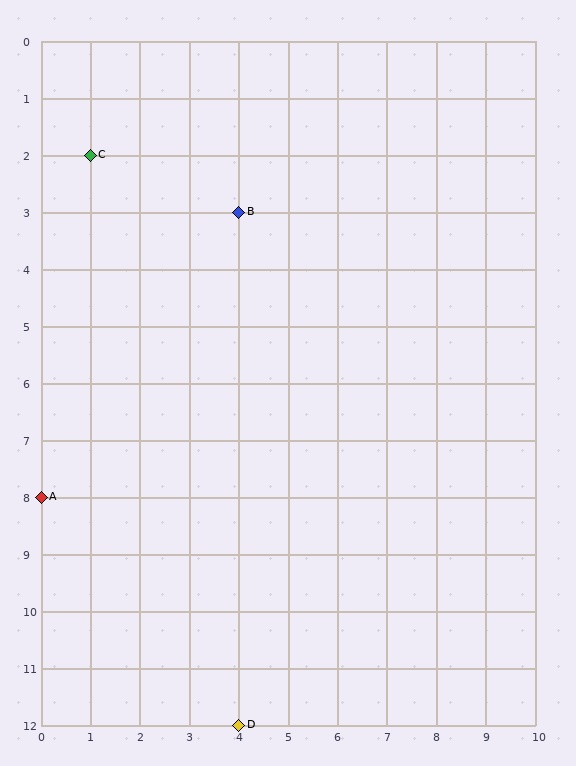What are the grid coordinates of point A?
Point A is at grid coordinates (0, 8).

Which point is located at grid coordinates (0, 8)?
Point A is at (0, 8).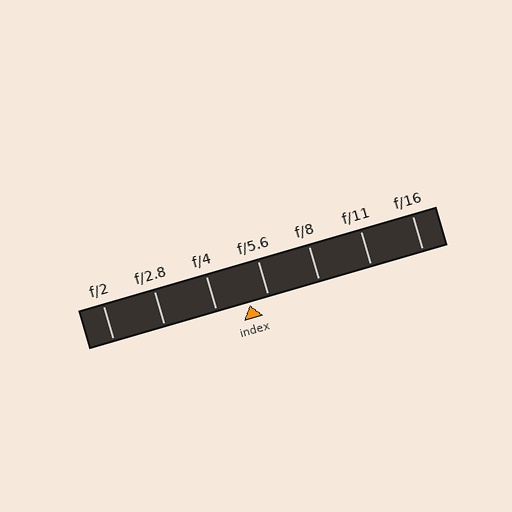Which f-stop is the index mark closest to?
The index mark is closest to f/5.6.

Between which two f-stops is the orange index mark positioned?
The index mark is between f/4 and f/5.6.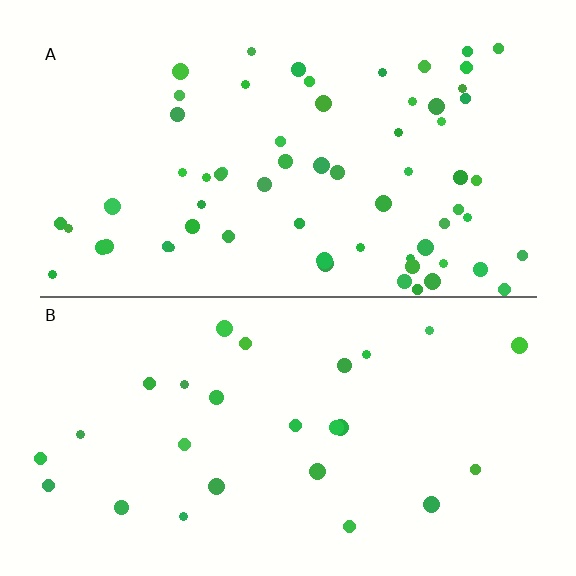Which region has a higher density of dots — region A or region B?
A (the top).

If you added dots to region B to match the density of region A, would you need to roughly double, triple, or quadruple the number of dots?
Approximately double.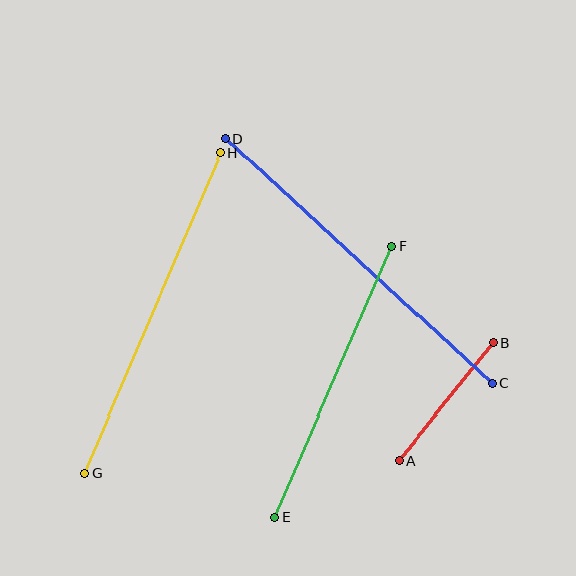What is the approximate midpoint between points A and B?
The midpoint is at approximately (446, 402) pixels.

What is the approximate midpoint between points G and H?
The midpoint is at approximately (153, 313) pixels.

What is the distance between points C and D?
The distance is approximately 362 pixels.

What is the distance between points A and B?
The distance is approximately 151 pixels.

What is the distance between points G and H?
The distance is approximately 348 pixels.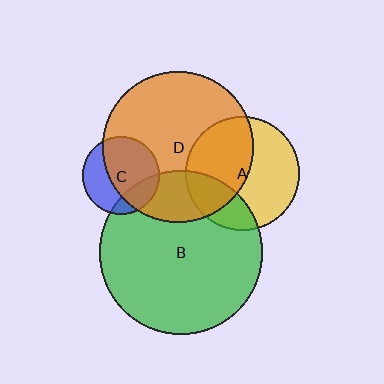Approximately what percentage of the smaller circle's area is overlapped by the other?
Approximately 25%.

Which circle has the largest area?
Circle B (green).